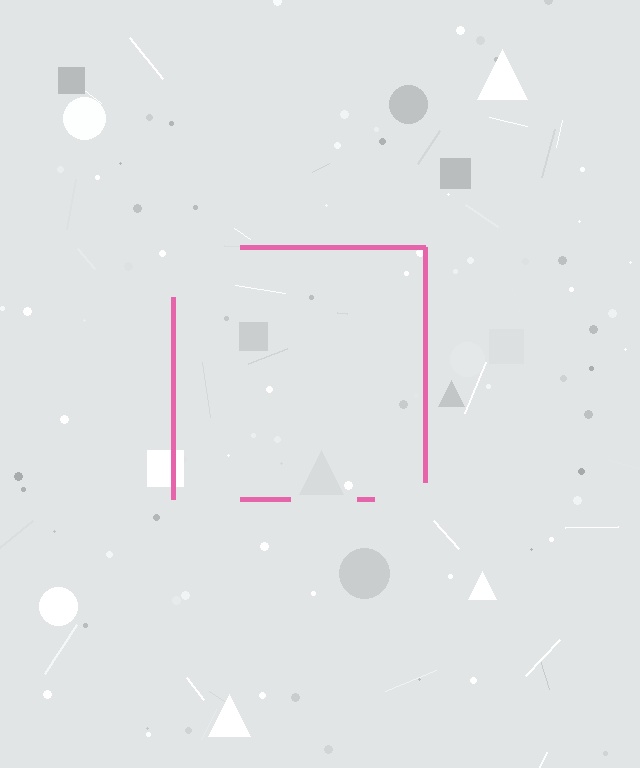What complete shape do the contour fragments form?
The contour fragments form a square.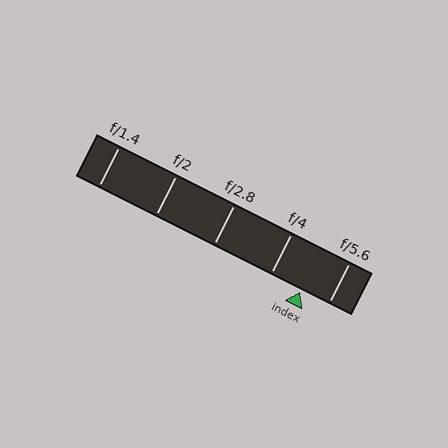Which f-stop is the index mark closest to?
The index mark is closest to f/5.6.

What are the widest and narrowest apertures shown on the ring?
The widest aperture shown is f/1.4 and the narrowest is f/5.6.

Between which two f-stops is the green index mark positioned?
The index mark is between f/4 and f/5.6.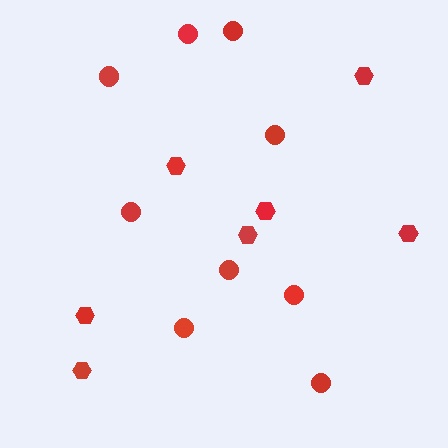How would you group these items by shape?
There are 2 groups: one group of hexagons (7) and one group of circles (9).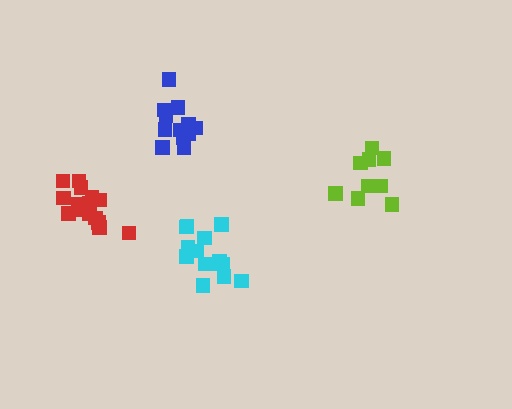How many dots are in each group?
Group 1: 9 dots, Group 2: 12 dots, Group 3: 14 dots, Group 4: 15 dots (50 total).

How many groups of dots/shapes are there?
There are 4 groups.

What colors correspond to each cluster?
The clusters are colored: lime, blue, cyan, red.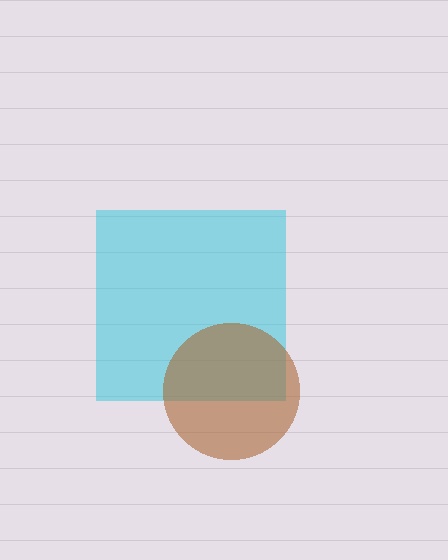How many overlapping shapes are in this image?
There are 2 overlapping shapes in the image.